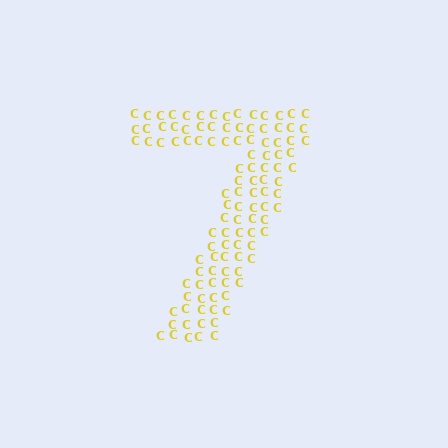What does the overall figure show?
The overall figure shows the digit 7.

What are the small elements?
The small elements are letter C's.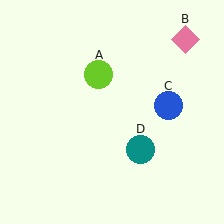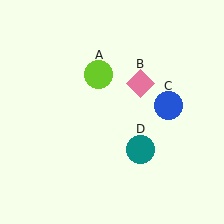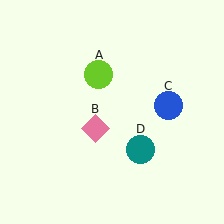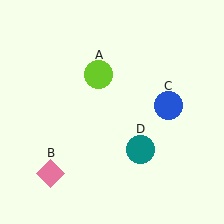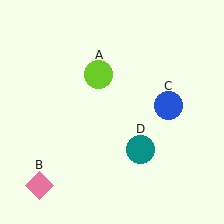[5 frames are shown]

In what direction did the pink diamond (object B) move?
The pink diamond (object B) moved down and to the left.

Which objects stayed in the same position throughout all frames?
Lime circle (object A) and blue circle (object C) and teal circle (object D) remained stationary.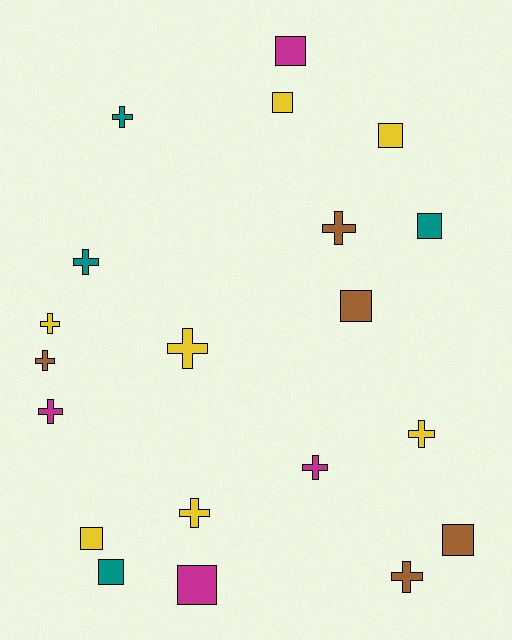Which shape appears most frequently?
Cross, with 11 objects.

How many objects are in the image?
There are 20 objects.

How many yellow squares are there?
There are 3 yellow squares.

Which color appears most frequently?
Yellow, with 7 objects.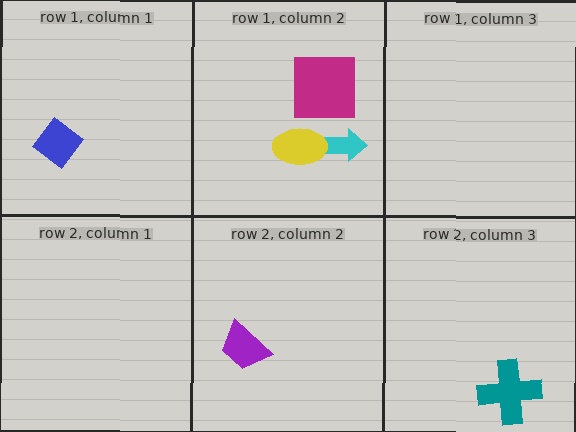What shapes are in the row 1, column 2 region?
The cyan arrow, the yellow ellipse, the magenta square.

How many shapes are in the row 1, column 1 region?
1.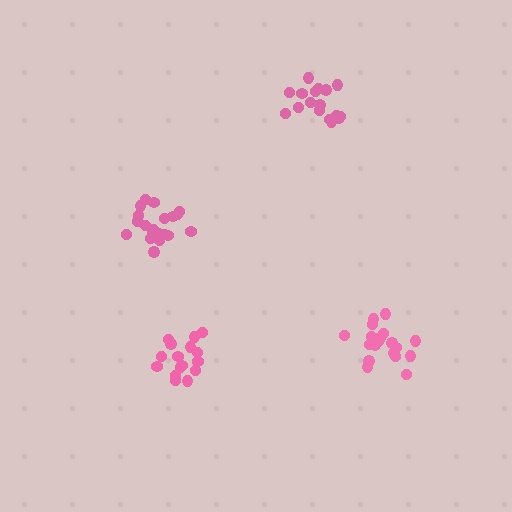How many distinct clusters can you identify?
There are 4 distinct clusters.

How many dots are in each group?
Group 1: 21 dots, Group 2: 16 dots, Group 3: 17 dots, Group 4: 20 dots (74 total).